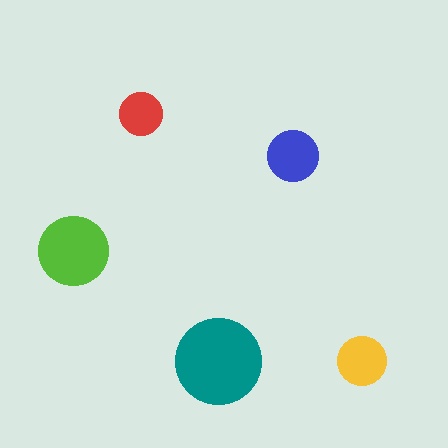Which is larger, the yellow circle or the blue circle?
The blue one.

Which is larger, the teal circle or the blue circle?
The teal one.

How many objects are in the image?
There are 5 objects in the image.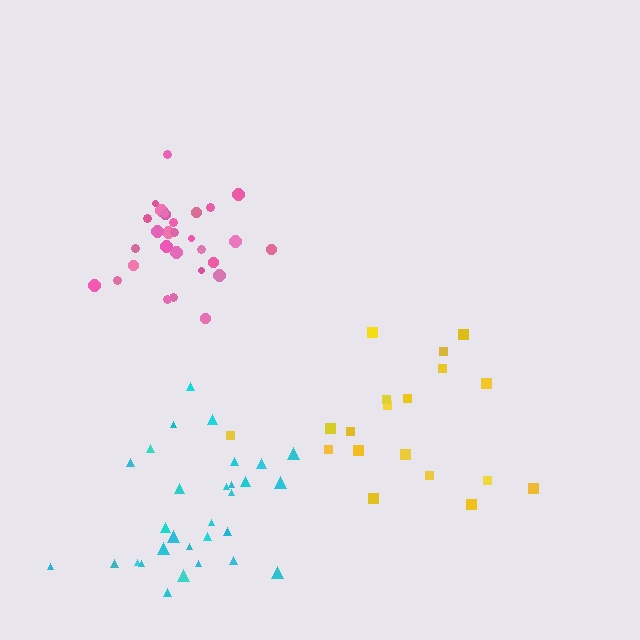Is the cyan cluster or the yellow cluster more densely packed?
Cyan.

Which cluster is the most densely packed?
Pink.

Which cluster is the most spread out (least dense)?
Yellow.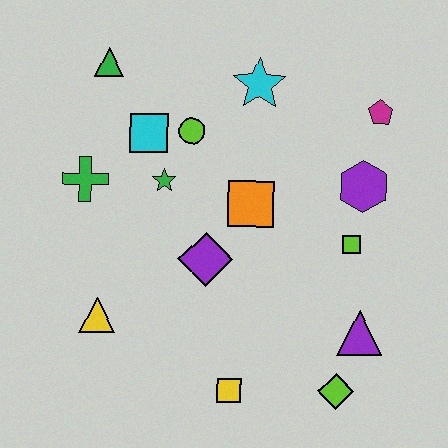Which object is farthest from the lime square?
The green triangle is farthest from the lime square.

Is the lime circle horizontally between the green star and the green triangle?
No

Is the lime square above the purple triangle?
Yes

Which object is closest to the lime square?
The purple hexagon is closest to the lime square.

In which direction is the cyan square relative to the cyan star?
The cyan square is to the left of the cyan star.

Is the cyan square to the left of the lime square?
Yes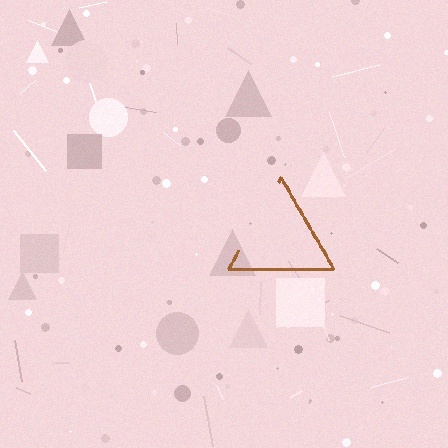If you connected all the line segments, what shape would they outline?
They would outline a triangle.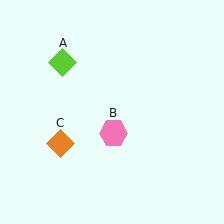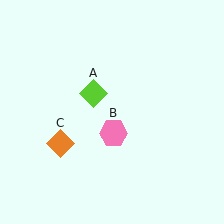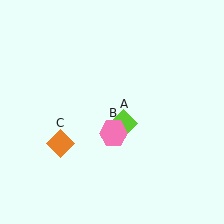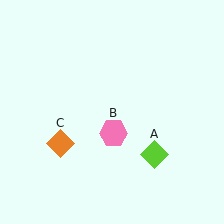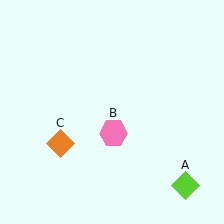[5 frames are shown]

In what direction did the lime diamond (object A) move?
The lime diamond (object A) moved down and to the right.